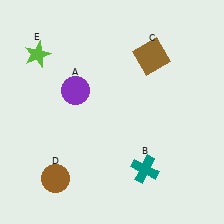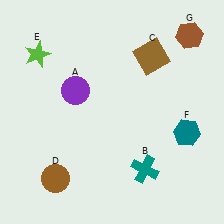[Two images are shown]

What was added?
A teal hexagon (F), a brown hexagon (G) were added in Image 2.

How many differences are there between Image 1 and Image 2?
There are 2 differences between the two images.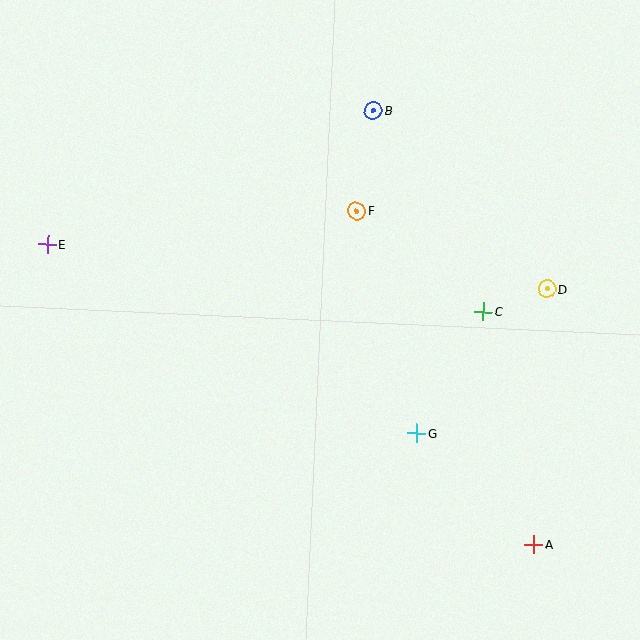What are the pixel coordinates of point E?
Point E is at (48, 244).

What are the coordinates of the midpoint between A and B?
The midpoint between A and B is at (454, 327).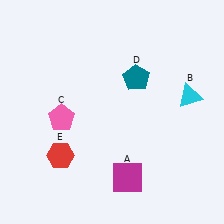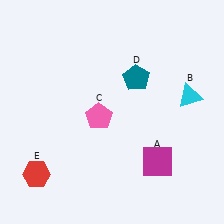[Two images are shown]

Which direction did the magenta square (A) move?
The magenta square (A) moved right.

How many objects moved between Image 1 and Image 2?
3 objects moved between the two images.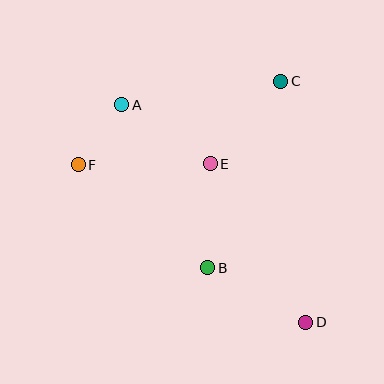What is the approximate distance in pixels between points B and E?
The distance between B and E is approximately 104 pixels.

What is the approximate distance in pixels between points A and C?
The distance between A and C is approximately 161 pixels.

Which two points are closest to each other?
Points A and F are closest to each other.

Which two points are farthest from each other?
Points A and D are farthest from each other.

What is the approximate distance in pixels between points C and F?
The distance between C and F is approximately 219 pixels.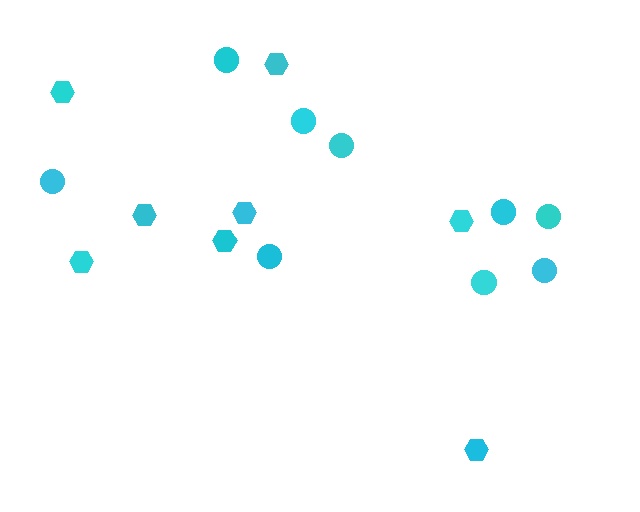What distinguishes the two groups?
There are 2 groups: one group of hexagons (8) and one group of circles (9).